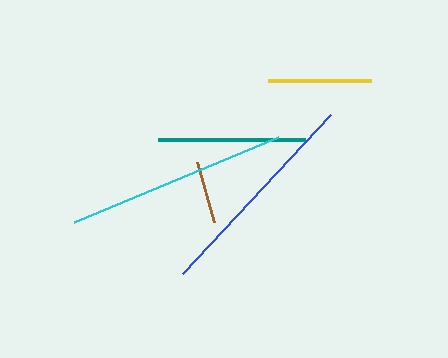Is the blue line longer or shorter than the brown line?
The blue line is longer than the brown line.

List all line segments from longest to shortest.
From longest to shortest: cyan, blue, teal, yellow, brown.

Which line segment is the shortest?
The brown line is the shortest at approximately 62 pixels.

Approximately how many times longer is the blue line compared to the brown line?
The blue line is approximately 3.5 times the length of the brown line.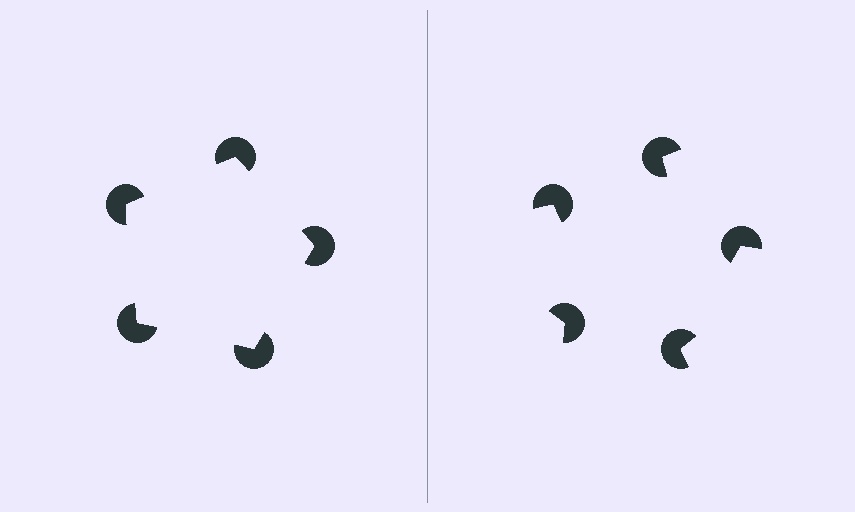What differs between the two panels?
The pac-man discs are positioned identically on both sides; only the wedge orientations differ. On the left they align to a pentagon; on the right they are misaligned.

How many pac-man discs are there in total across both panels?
10 — 5 on each side.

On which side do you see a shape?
An illusory pentagon appears on the left side. On the right side the wedge cuts are rotated, so no coherent shape forms.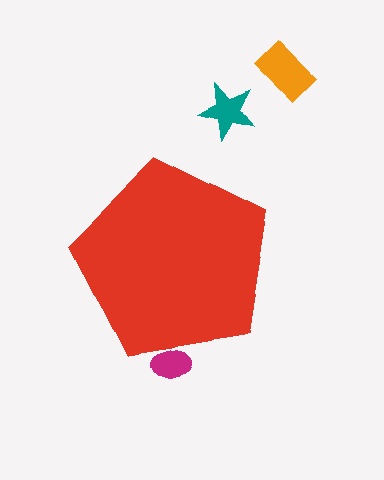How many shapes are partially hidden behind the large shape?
1 shape is partially hidden.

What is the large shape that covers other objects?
A red pentagon.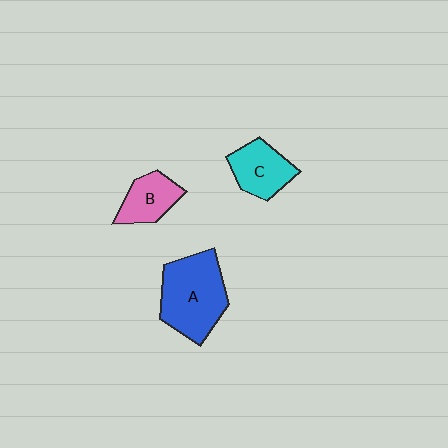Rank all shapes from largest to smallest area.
From largest to smallest: A (blue), C (cyan), B (pink).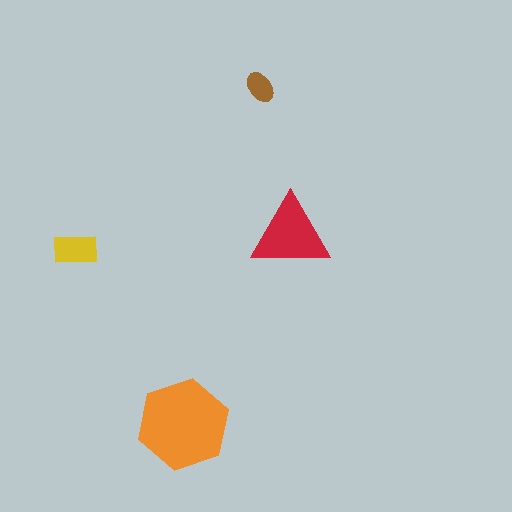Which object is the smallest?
The brown ellipse.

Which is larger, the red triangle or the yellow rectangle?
The red triangle.